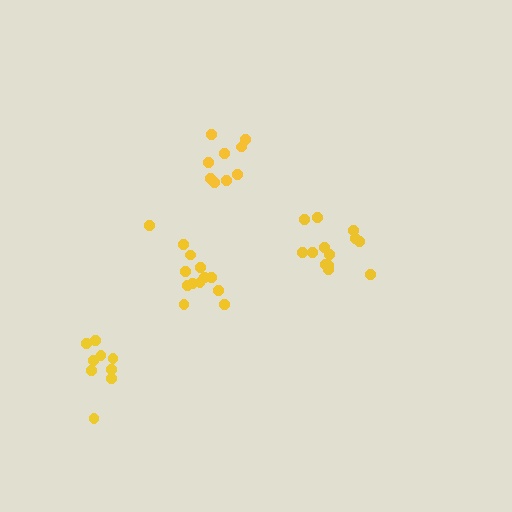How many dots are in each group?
Group 1: 13 dots, Group 2: 9 dots, Group 3: 9 dots, Group 4: 13 dots (44 total).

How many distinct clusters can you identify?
There are 4 distinct clusters.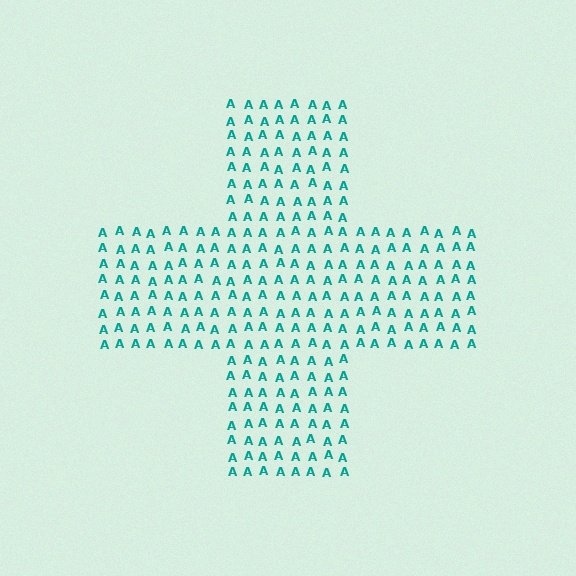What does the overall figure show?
The overall figure shows a cross.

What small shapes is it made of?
It is made of small letter A's.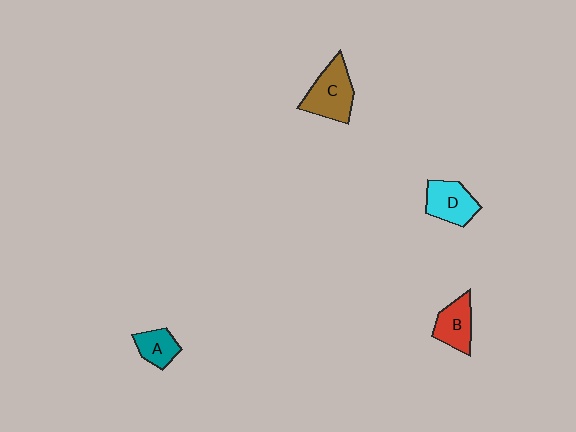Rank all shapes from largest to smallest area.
From largest to smallest: C (brown), D (cyan), B (red), A (teal).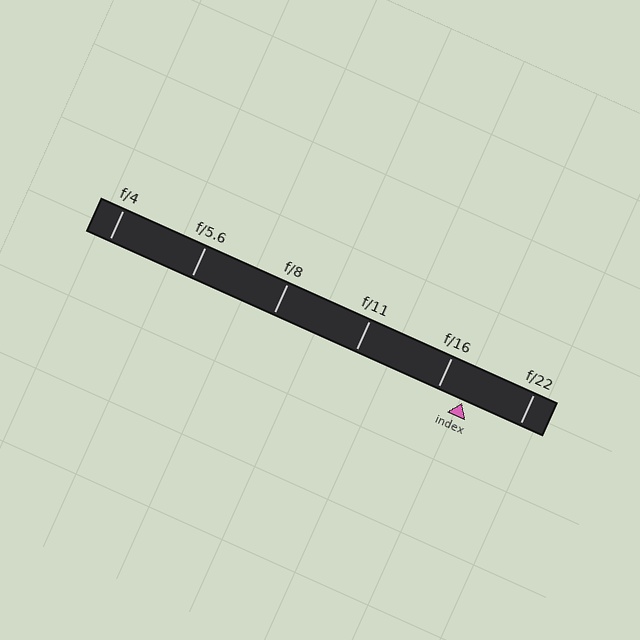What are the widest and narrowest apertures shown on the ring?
The widest aperture shown is f/4 and the narrowest is f/22.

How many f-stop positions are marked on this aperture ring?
There are 6 f-stop positions marked.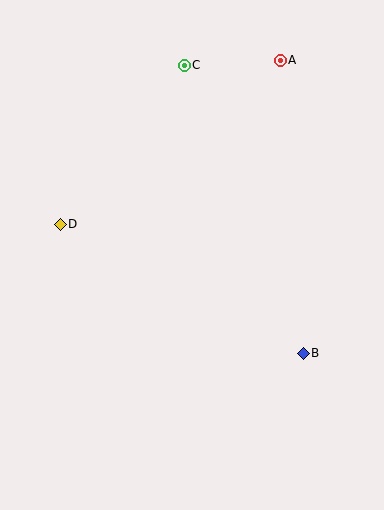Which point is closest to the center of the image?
Point D at (60, 224) is closest to the center.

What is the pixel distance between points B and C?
The distance between B and C is 311 pixels.